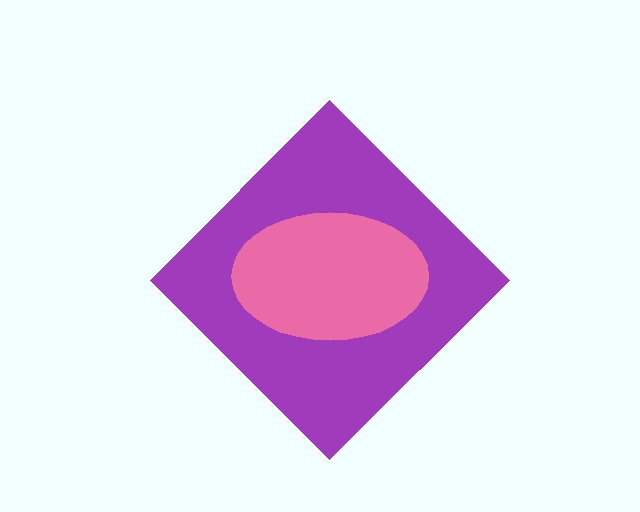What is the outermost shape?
The purple diamond.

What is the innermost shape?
The pink ellipse.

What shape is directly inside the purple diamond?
The pink ellipse.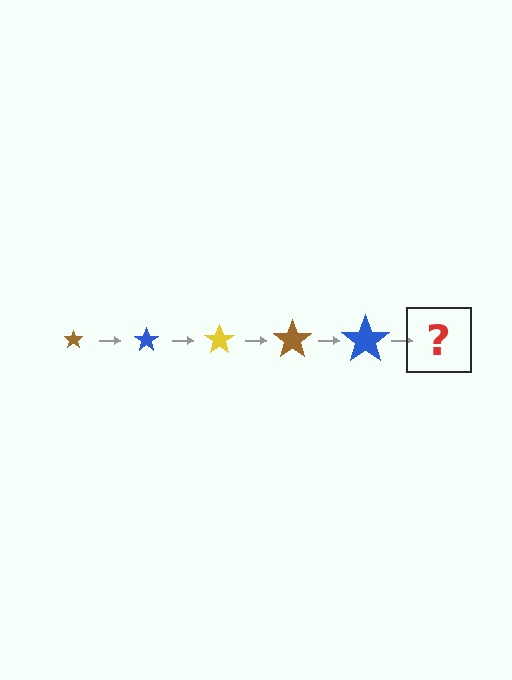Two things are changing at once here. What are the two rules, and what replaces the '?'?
The two rules are that the star grows larger each step and the color cycles through brown, blue, and yellow. The '?' should be a yellow star, larger than the previous one.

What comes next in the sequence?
The next element should be a yellow star, larger than the previous one.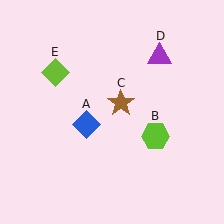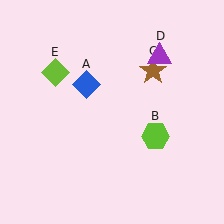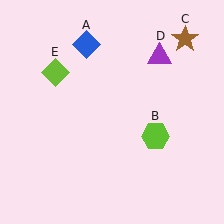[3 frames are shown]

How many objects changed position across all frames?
2 objects changed position: blue diamond (object A), brown star (object C).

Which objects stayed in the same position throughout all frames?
Lime hexagon (object B) and purple triangle (object D) and lime diamond (object E) remained stationary.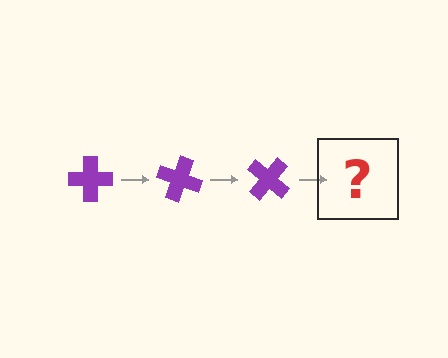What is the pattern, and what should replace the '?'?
The pattern is that the cross rotates 20 degrees each step. The '?' should be a purple cross rotated 60 degrees.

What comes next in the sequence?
The next element should be a purple cross rotated 60 degrees.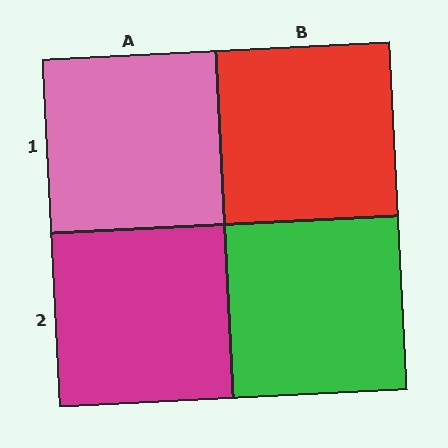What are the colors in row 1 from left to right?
Pink, red.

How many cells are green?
1 cell is green.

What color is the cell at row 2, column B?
Green.